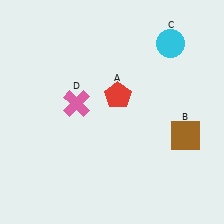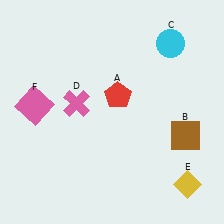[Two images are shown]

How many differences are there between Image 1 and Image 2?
There are 2 differences between the two images.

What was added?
A yellow diamond (E), a pink square (F) were added in Image 2.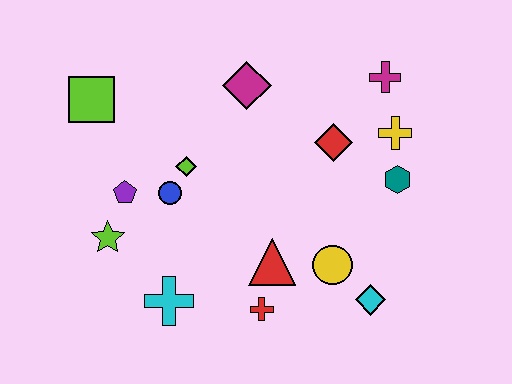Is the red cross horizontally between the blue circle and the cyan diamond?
Yes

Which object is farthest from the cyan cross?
The magenta cross is farthest from the cyan cross.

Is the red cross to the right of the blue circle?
Yes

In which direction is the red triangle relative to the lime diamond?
The red triangle is below the lime diamond.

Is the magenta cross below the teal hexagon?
No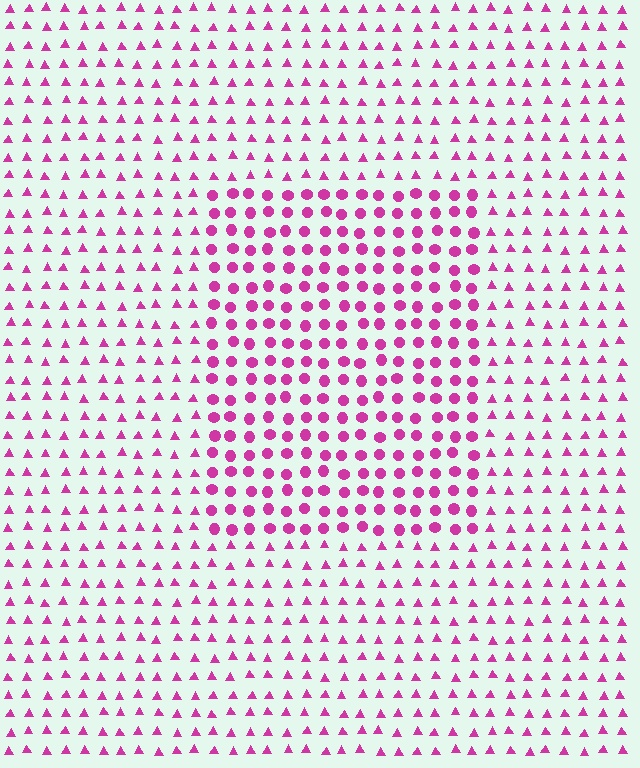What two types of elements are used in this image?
The image uses circles inside the rectangle region and triangles outside it.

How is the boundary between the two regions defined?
The boundary is defined by a change in element shape: circles inside vs. triangles outside. All elements share the same color and spacing.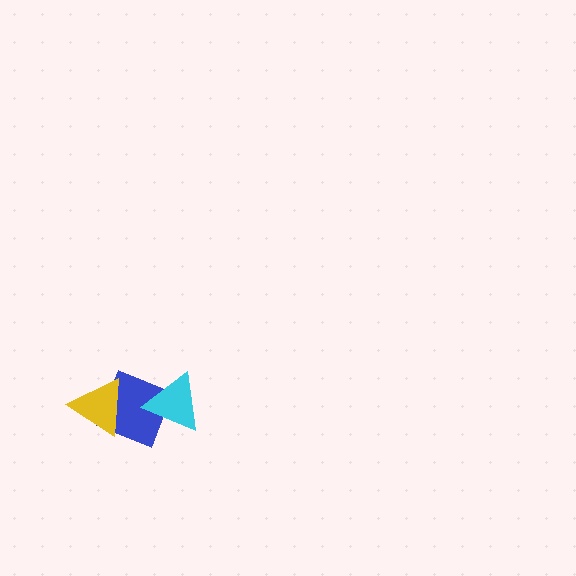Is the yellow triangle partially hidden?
No, no other shape covers it.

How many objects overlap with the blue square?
2 objects overlap with the blue square.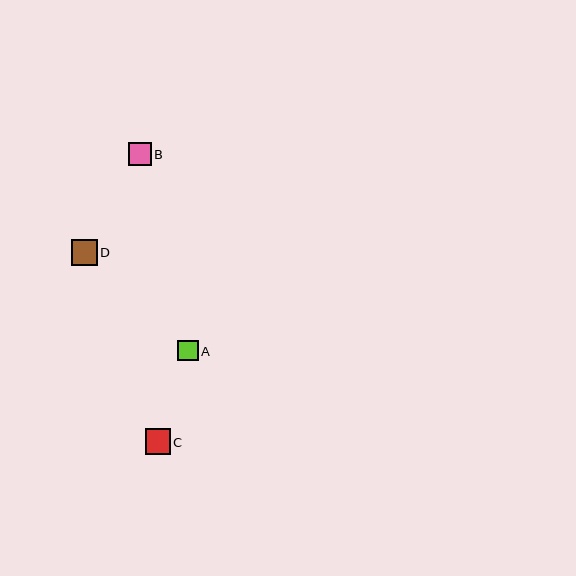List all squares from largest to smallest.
From largest to smallest: D, C, B, A.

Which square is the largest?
Square D is the largest with a size of approximately 26 pixels.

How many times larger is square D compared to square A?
Square D is approximately 1.3 times the size of square A.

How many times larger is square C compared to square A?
Square C is approximately 1.3 times the size of square A.